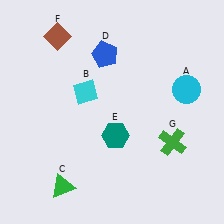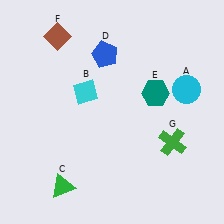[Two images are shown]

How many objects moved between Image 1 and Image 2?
1 object moved between the two images.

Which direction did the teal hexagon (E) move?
The teal hexagon (E) moved up.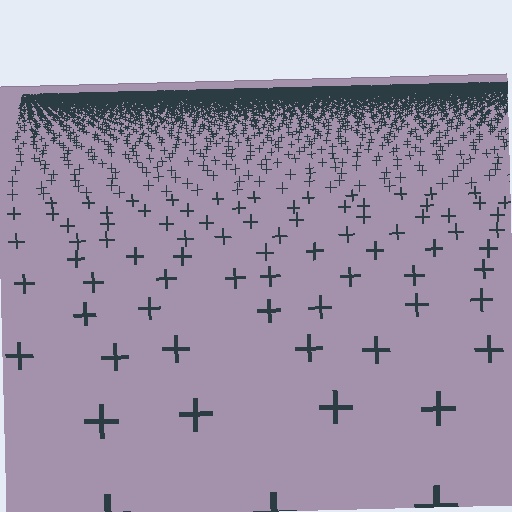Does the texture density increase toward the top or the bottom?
Density increases toward the top.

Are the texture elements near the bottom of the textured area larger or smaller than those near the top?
Larger. Near the bottom, elements are closer to the viewer and appear at a bigger on-screen size.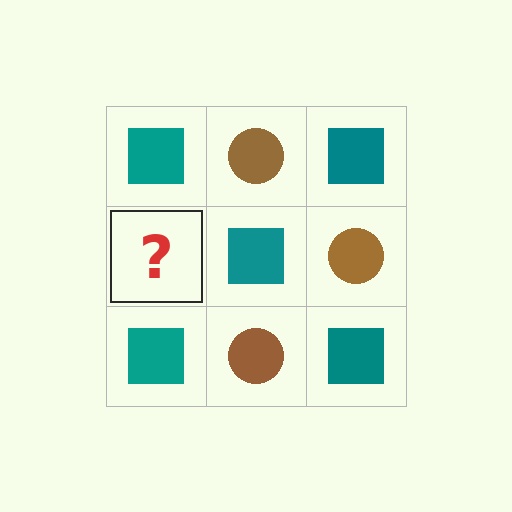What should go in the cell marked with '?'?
The missing cell should contain a brown circle.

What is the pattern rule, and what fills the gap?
The rule is that it alternates teal square and brown circle in a checkerboard pattern. The gap should be filled with a brown circle.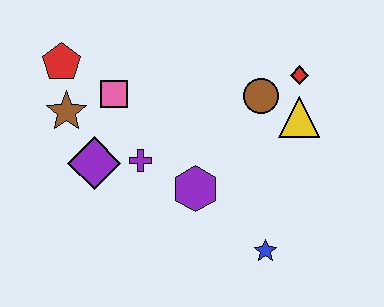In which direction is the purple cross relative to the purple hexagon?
The purple cross is to the left of the purple hexagon.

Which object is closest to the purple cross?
The purple diamond is closest to the purple cross.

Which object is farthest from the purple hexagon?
The red pentagon is farthest from the purple hexagon.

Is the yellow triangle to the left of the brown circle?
No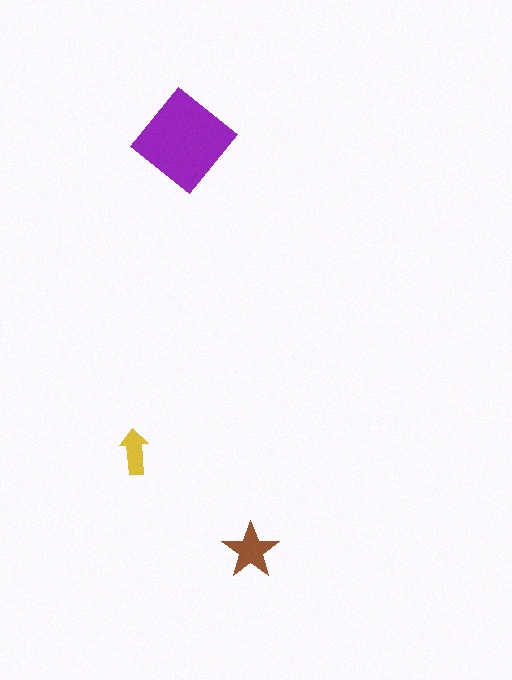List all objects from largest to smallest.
The purple diamond, the brown star, the yellow arrow.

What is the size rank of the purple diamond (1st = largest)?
1st.